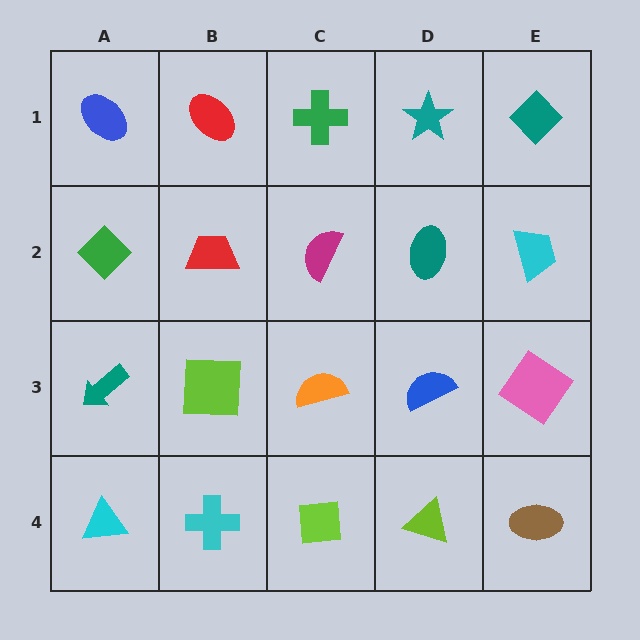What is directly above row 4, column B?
A lime square.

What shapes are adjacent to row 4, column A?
A teal arrow (row 3, column A), a cyan cross (row 4, column B).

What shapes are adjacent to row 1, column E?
A cyan trapezoid (row 2, column E), a teal star (row 1, column D).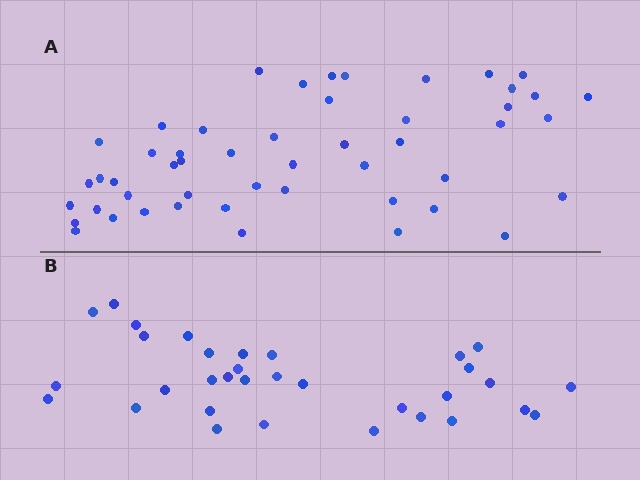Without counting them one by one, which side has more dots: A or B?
Region A (the top region) has more dots.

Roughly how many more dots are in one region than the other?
Region A has approximately 15 more dots than region B.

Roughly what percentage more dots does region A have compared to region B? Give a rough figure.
About 50% more.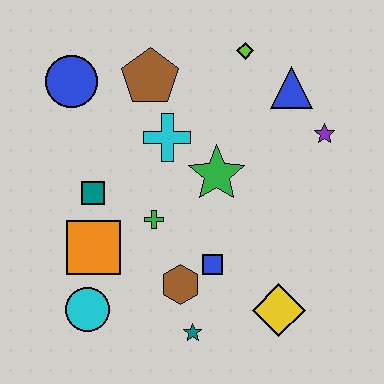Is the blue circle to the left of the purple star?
Yes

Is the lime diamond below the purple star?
No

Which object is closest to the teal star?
The brown hexagon is closest to the teal star.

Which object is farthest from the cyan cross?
The yellow diamond is farthest from the cyan cross.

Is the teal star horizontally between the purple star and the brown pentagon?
Yes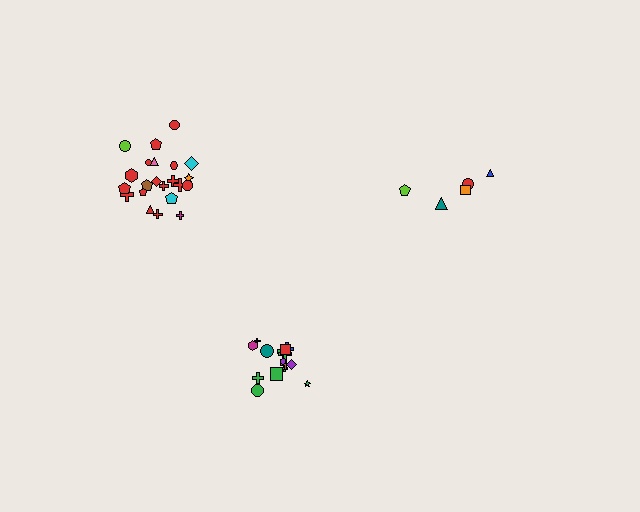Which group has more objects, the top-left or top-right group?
The top-left group.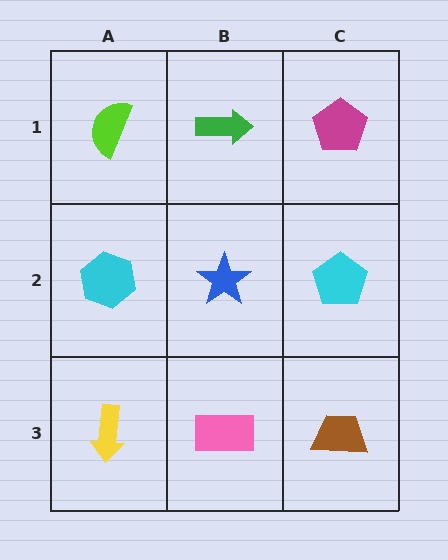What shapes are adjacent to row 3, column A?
A cyan hexagon (row 2, column A), a pink rectangle (row 3, column B).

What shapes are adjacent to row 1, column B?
A blue star (row 2, column B), a lime semicircle (row 1, column A), a magenta pentagon (row 1, column C).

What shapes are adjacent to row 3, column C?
A cyan pentagon (row 2, column C), a pink rectangle (row 3, column B).